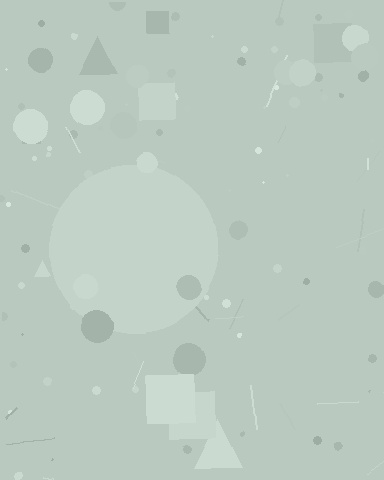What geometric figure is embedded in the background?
A circle is embedded in the background.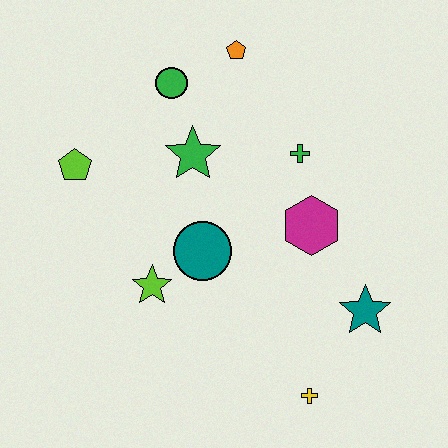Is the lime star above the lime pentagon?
No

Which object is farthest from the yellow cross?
The orange pentagon is farthest from the yellow cross.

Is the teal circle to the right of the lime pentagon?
Yes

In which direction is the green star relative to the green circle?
The green star is below the green circle.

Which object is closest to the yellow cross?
The teal star is closest to the yellow cross.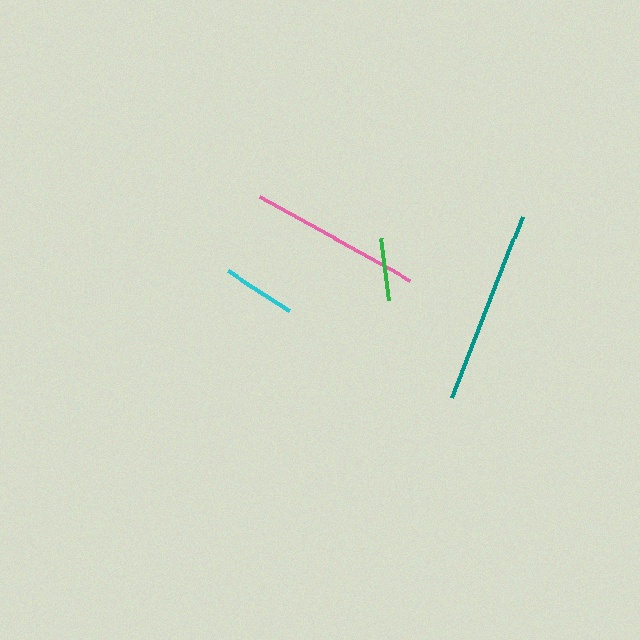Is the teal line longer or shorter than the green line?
The teal line is longer than the green line.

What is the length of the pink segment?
The pink segment is approximately 172 pixels long.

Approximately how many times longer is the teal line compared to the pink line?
The teal line is approximately 1.1 times the length of the pink line.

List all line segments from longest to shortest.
From longest to shortest: teal, pink, cyan, green.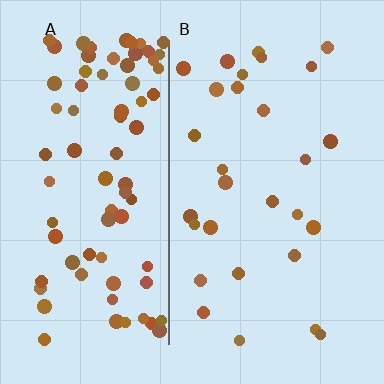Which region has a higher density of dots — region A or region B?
A (the left).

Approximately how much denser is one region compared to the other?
Approximately 2.8× — region A over region B.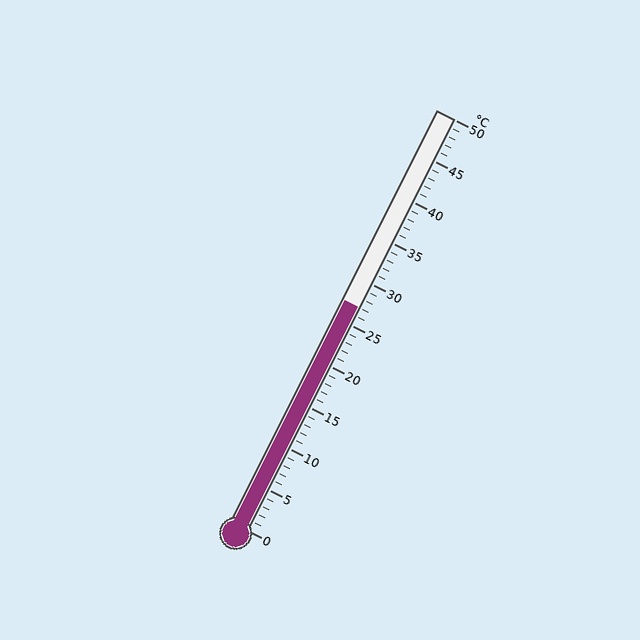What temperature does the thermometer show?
The thermometer shows approximately 27°C.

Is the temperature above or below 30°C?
The temperature is below 30°C.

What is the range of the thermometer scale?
The thermometer scale ranges from 0°C to 50°C.